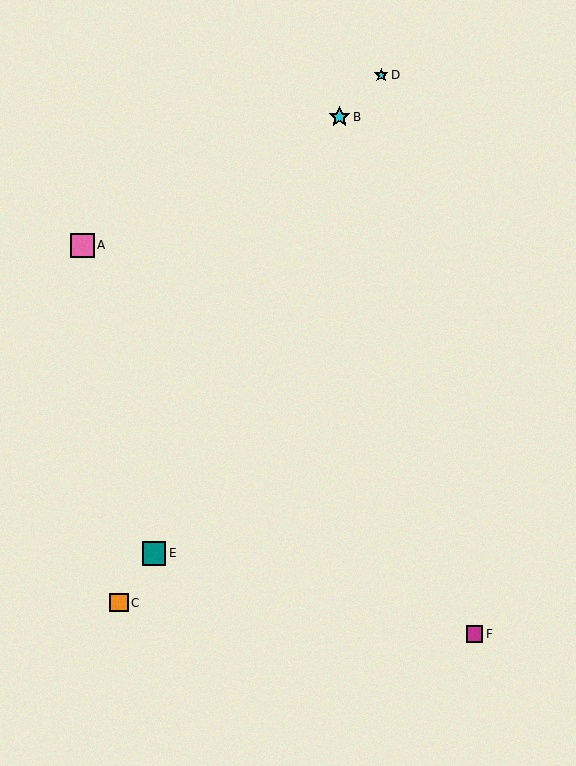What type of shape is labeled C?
Shape C is an orange square.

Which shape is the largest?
The pink square (labeled A) is the largest.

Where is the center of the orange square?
The center of the orange square is at (119, 603).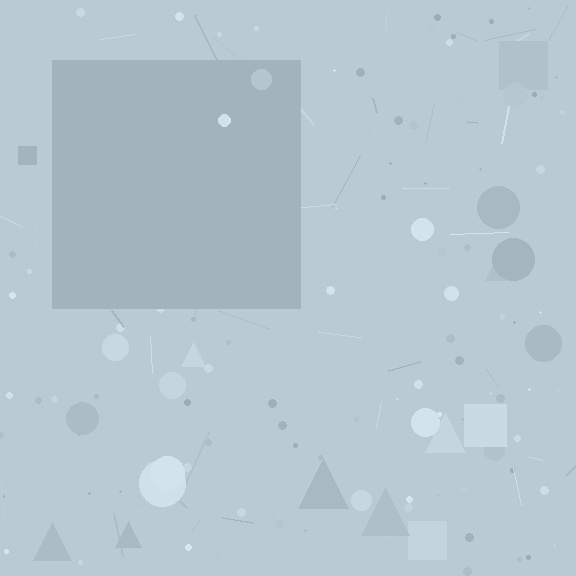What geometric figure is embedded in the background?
A square is embedded in the background.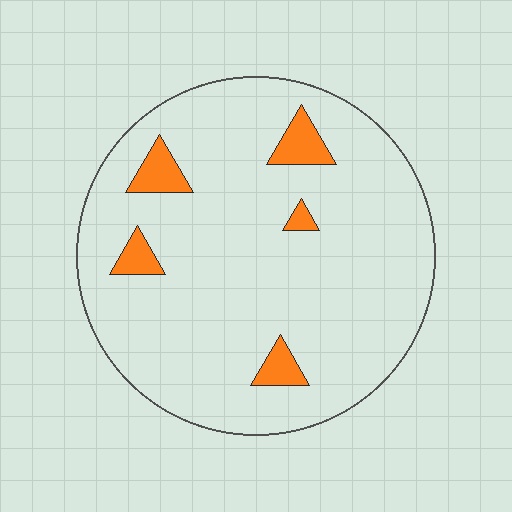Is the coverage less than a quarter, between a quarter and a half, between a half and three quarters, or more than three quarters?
Less than a quarter.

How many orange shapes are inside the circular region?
5.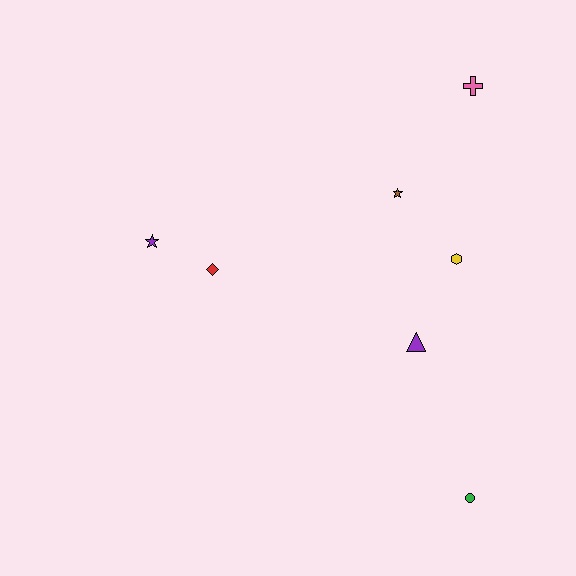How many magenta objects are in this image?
There are no magenta objects.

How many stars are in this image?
There are 2 stars.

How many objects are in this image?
There are 7 objects.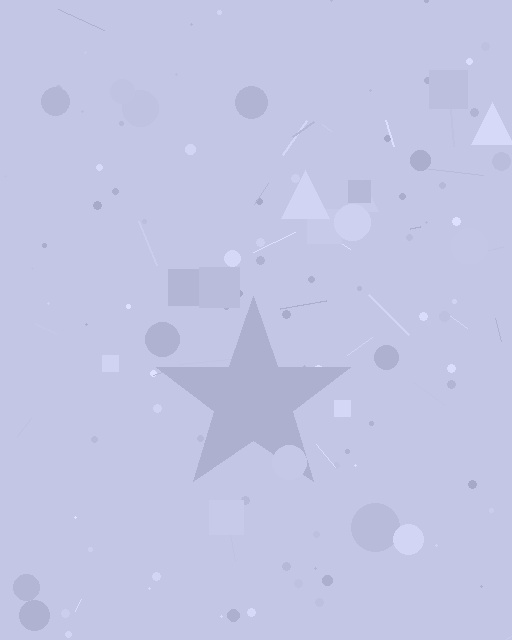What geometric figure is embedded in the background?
A star is embedded in the background.